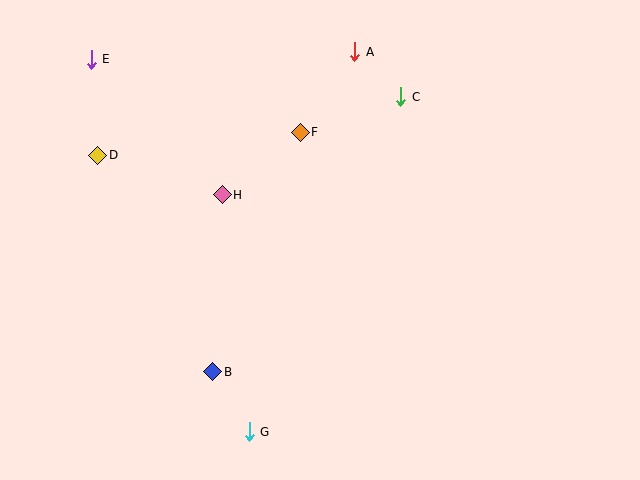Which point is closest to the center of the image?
Point H at (222, 195) is closest to the center.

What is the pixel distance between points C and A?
The distance between C and A is 64 pixels.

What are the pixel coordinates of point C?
Point C is at (401, 97).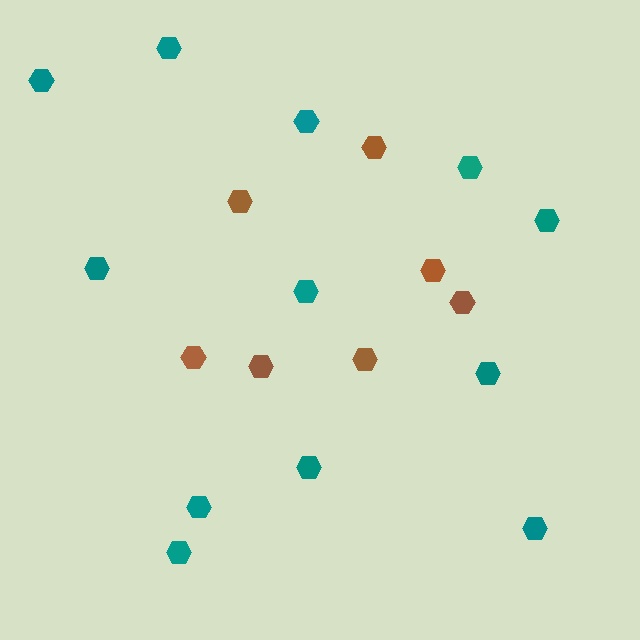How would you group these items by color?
There are 2 groups: one group of brown hexagons (7) and one group of teal hexagons (12).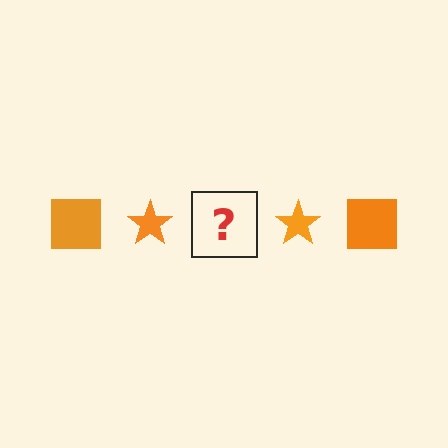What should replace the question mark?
The question mark should be replaced with an orange square.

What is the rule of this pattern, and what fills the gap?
The rule is that the pattern cycles through square, star shapes in orange. The gap should be filled with an orange square.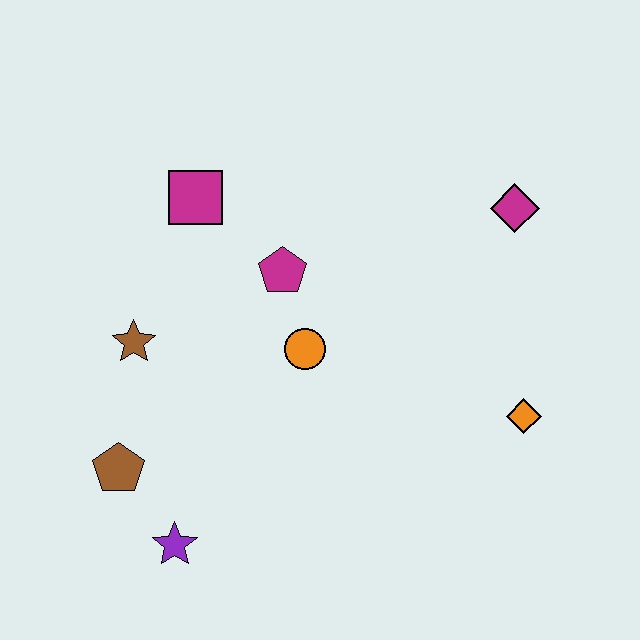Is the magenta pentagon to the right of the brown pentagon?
Yes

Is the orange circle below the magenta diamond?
Yes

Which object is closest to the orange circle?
The magenta pentagon is closest to the orange circle.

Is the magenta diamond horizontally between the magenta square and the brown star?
No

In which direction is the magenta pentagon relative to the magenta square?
The magenta pentagon is to the right of the magenta square.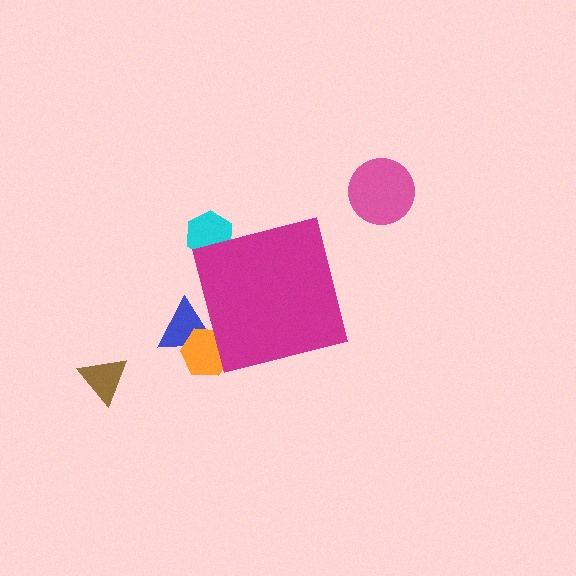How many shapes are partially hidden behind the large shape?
3 shapes are partially hidden.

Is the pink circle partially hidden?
No, the pink circle is fully visible.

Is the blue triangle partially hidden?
Yes, the blue triangle is partially hidden behind the magenta square.